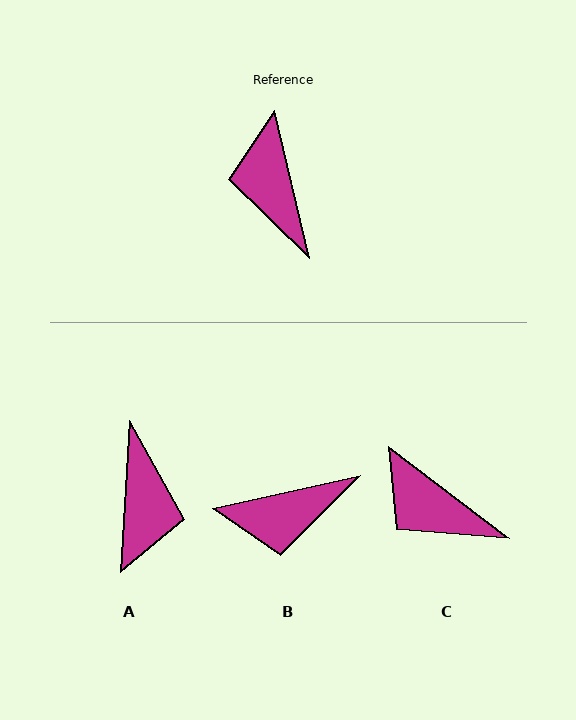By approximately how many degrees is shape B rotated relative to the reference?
Approximately 89 degrees counter-clockwise.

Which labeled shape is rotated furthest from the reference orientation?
A, about 164 degrees away.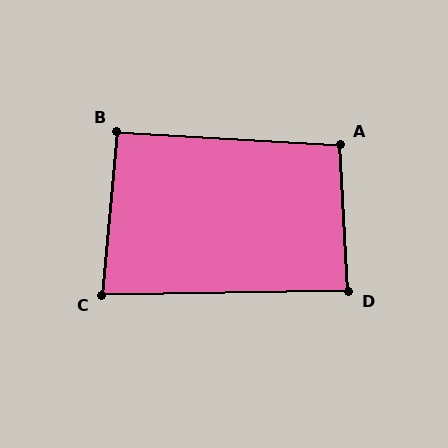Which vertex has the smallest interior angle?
C, at approximately 84 degrees.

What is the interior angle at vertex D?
Approximately 88 degrees (approximately right).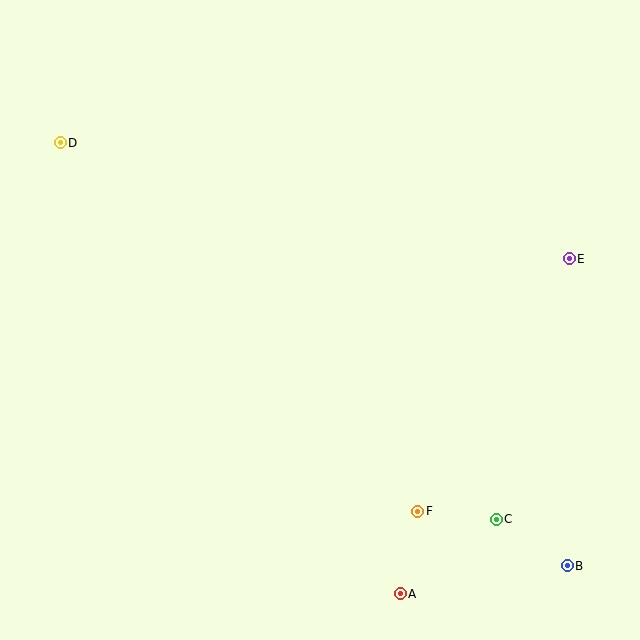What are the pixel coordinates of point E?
Point E is at (569, 259).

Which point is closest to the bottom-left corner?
Point A is closest to the bottom-left corner.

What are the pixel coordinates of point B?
Point B is at (567, 566).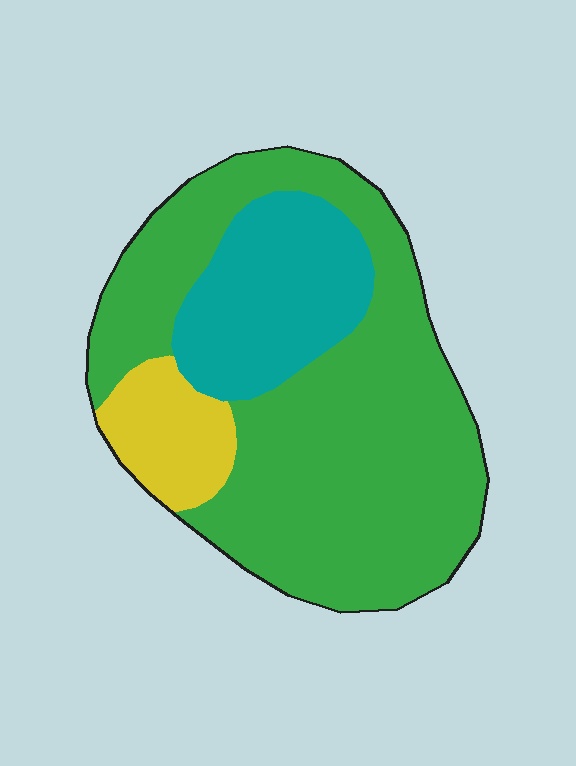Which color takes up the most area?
Green, at roughly 65%.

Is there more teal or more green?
Green.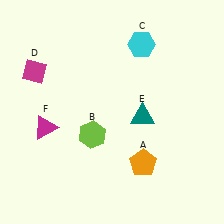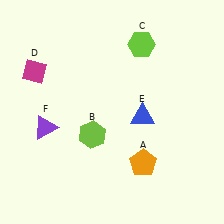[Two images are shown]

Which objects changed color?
C changed from cyan to lime. E changed from teal to blue. F changed from magenta to purple.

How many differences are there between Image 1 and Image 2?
There are 3 differences between the two images.